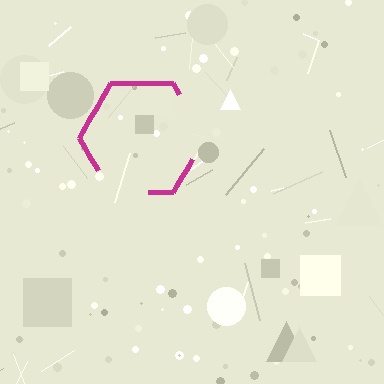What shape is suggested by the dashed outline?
The dashed outline suggests a hexagon.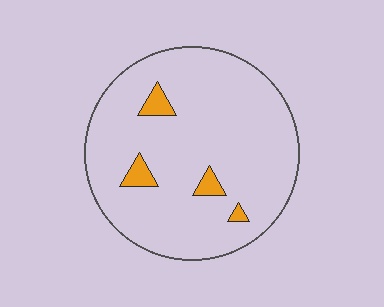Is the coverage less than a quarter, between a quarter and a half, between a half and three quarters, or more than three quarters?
Less than a quarter.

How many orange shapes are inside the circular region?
4.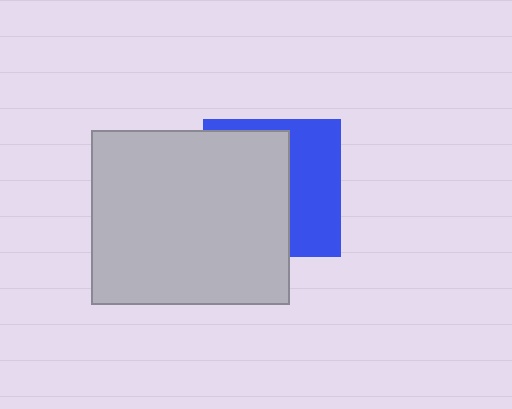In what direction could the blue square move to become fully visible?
The blue square could move right. That would shift it out from behind the light gray rectangle entirely.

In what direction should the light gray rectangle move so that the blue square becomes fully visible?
The light gray rectangle should move left. That is the shortest direction to clear the overlap and leave the blue square fully visible.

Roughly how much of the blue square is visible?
A small part of it is visible (roughly 42%).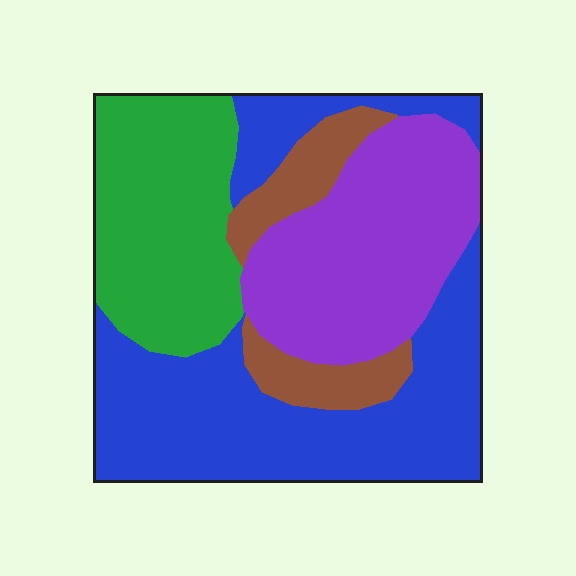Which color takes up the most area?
Blue, at roughly 40%.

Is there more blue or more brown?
Blue.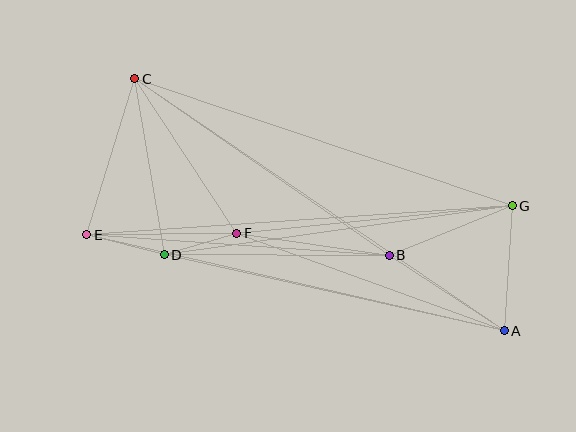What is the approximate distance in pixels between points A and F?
The distance between A and F is approximately 285 pixels.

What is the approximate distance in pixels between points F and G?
The distance between F and G is approximately 277 pixels.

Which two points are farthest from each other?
Points A and C are farthest from each other.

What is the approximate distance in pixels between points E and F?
The distance between E and F is approximately 150 pixels.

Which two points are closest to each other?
Points D and F are closest to each other.